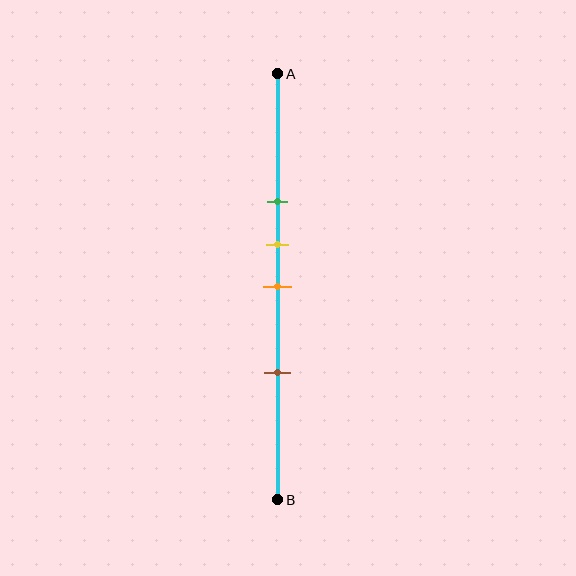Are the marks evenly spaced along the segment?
No, the marks are not evenly spaced.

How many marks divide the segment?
There are 4 marks dividing the segment.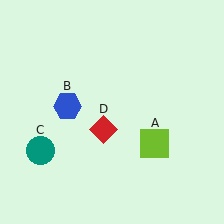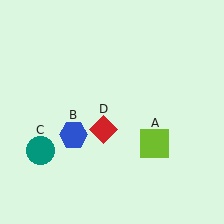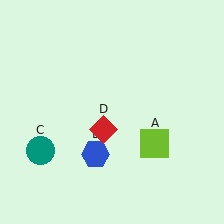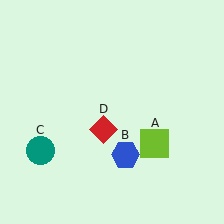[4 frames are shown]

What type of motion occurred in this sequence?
The blue hexagon (object B) rotated counterclockwise around the center of the scene.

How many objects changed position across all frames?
1 object changed position: blue hexagon (object B).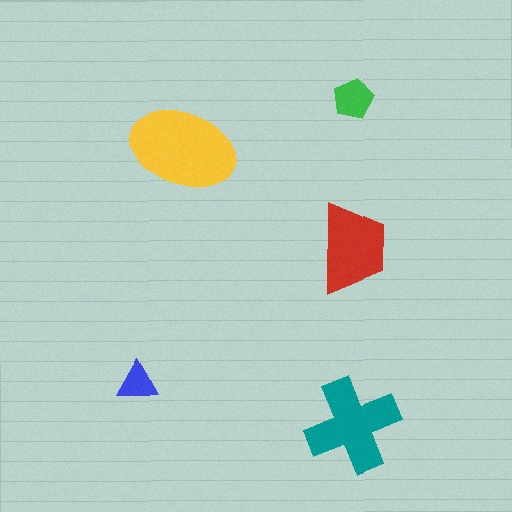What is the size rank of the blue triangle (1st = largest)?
5th.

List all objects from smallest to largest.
The blue triangle, the green pentagon, the red trapezoid, the teal cross, the yellow ellipse.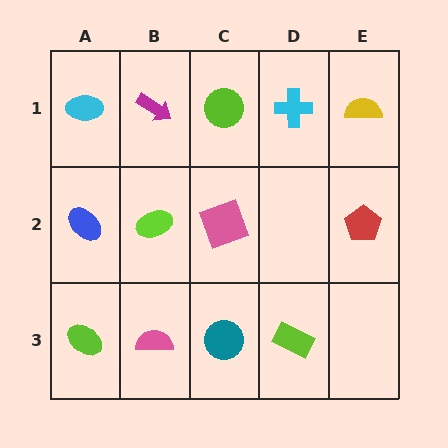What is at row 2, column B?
A lime ellipse.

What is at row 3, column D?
A lime rectangle.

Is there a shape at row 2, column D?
No, that cell is empty.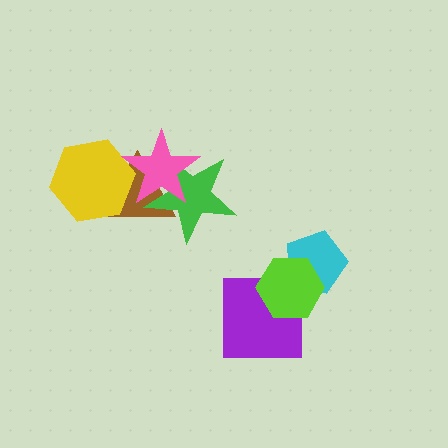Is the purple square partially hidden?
Yes, it is partially covered by another shape.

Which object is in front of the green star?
The pink star is in front of the green star.